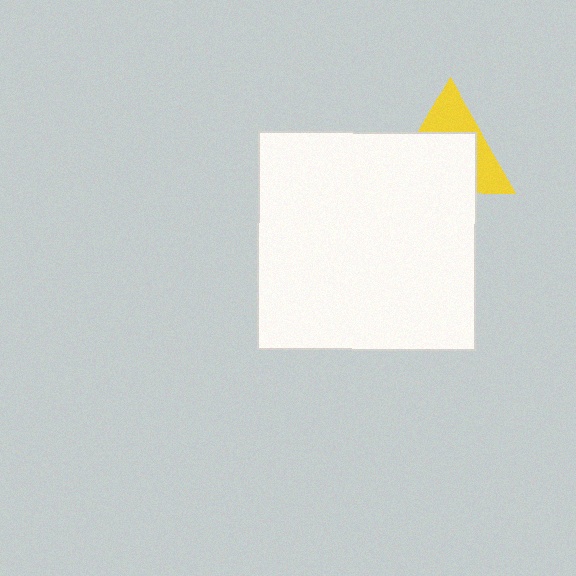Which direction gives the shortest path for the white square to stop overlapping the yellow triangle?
Moving down gives the shortest separation.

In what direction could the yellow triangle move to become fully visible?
The yellow triangle could move up. That would shift it out from behind the white square entirely.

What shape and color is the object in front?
The object in front is a white square.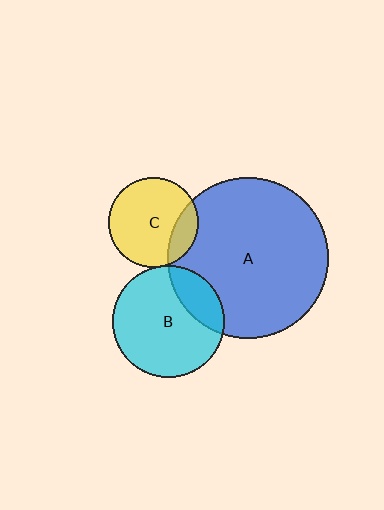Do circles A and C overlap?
Yes.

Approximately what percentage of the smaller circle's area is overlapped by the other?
Approximately 20%.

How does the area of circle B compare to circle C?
Approximately 1.6 times.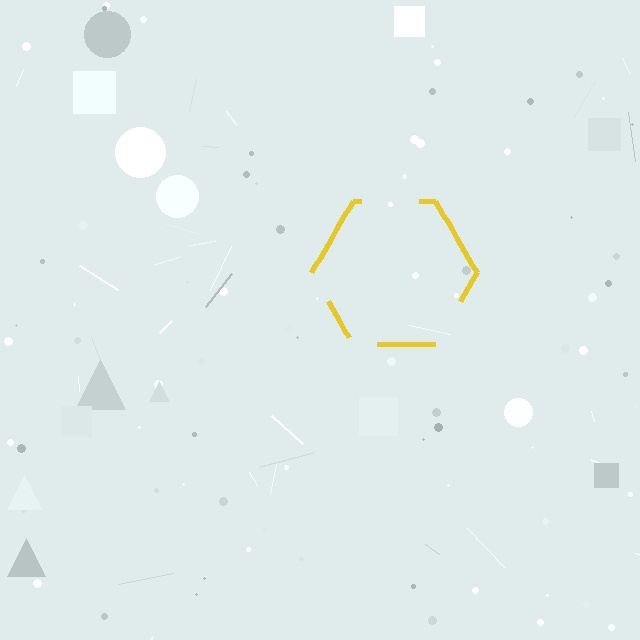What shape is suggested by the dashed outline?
The dashed outline suggests a hexagon.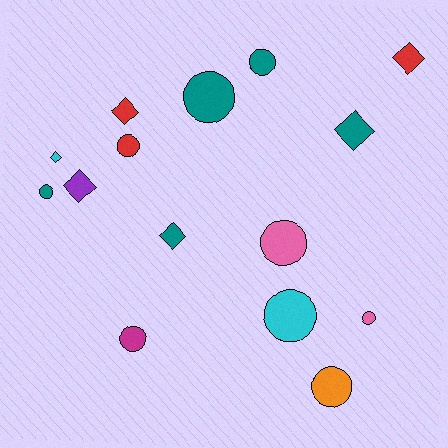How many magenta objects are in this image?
There is 1 magenta object.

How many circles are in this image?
There are 9 circles.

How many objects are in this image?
There are 15 objects.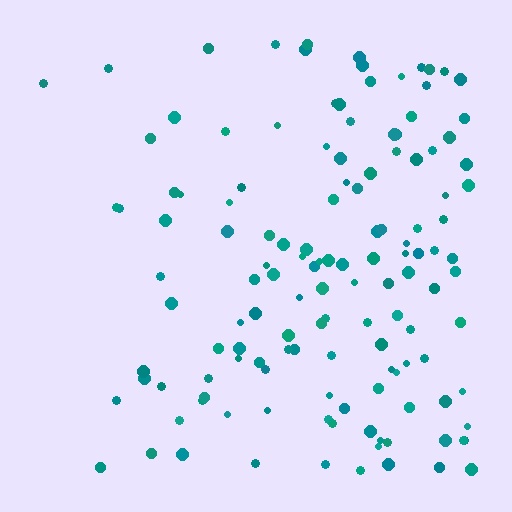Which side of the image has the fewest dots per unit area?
The left.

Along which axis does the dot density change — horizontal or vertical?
Horizontal.